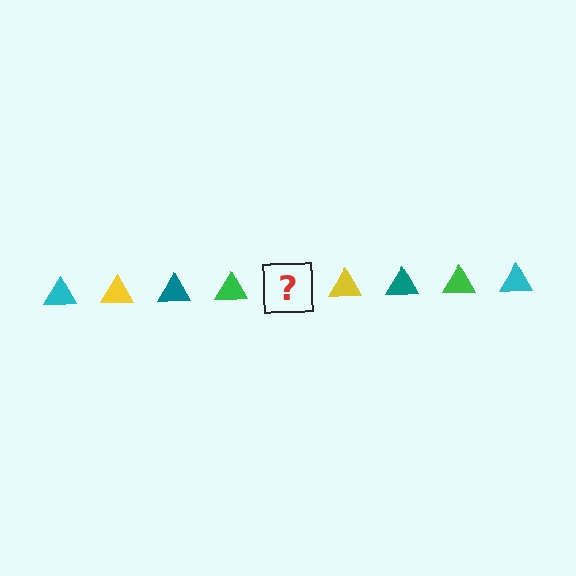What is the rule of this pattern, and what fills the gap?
The rule is that the pattern cycles through cyan, yellow, teal, green triangles. The gap should be filled with a cyan triangle.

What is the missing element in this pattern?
The missing element is a cyan triangle.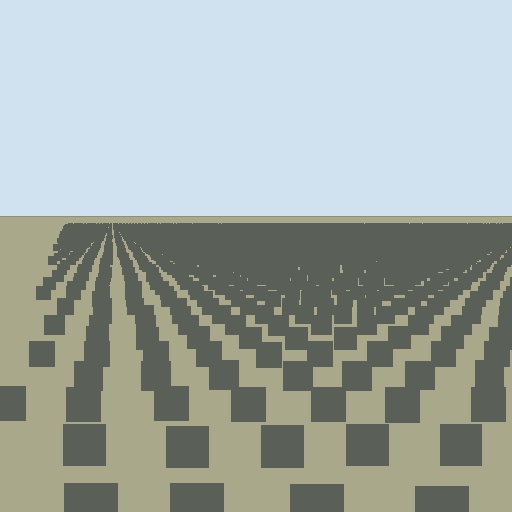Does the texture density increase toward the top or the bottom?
Density increases toward the top.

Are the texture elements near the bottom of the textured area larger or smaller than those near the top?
Larger. Near the bottom, elements are closer to the viewer and appear at a bigger on-screen size.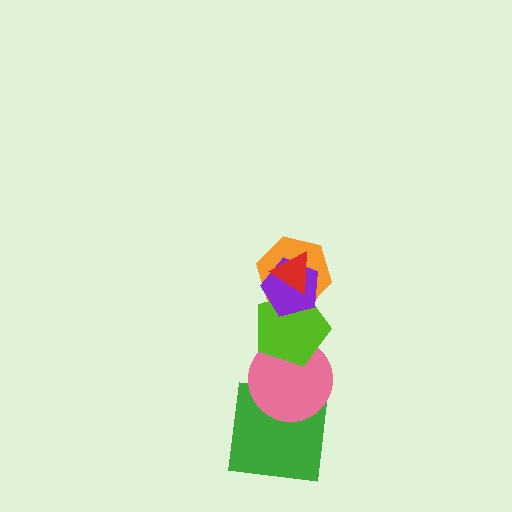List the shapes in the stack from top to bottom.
From top to bottom: the red triangle, the purple pentagon, the orange hexagon, the lime pentagon, the pink circle, the green square.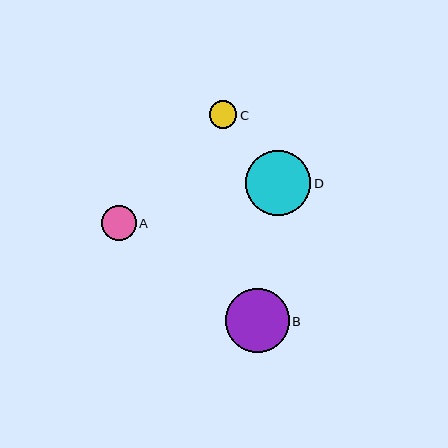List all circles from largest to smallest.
From largest to smallest: D, B, A, C.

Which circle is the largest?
Circle D is the largest with a size of approximately 65 pixels.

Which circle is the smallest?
Circle C is the smallest with a size of approximately 28 pixels.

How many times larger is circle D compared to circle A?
Circle D is approximately 1.9 times the size of circle A.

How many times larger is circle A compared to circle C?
Circle A is approximately 1.2 times the size of circle C.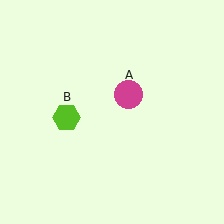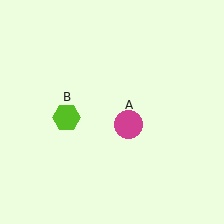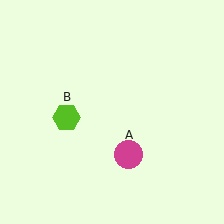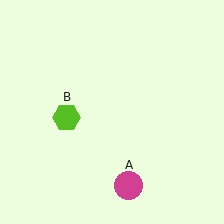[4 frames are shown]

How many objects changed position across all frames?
1 object changed position: magenta circle (object A).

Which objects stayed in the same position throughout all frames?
Lime hexagon (object B) remained stationary.